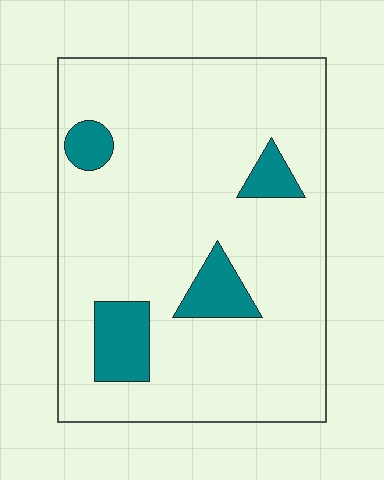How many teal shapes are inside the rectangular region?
4.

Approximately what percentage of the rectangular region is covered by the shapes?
Approximately 10%.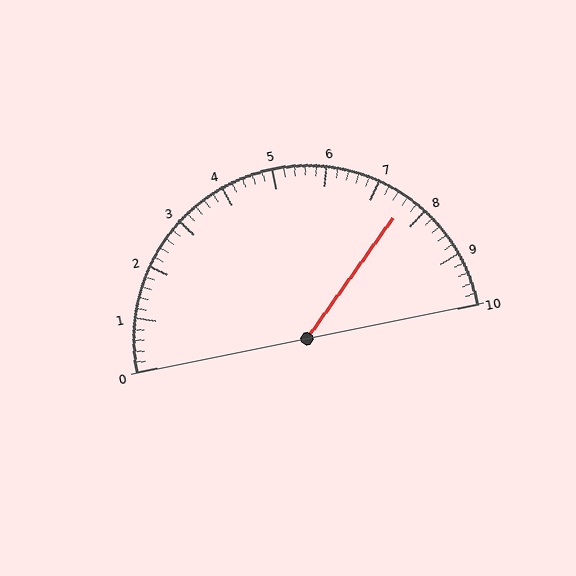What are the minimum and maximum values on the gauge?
The gauge ranges from 0 to 10.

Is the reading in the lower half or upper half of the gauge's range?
The reading is in the upper half of the range (0 to 10).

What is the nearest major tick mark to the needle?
The nearest major tick mark is 8.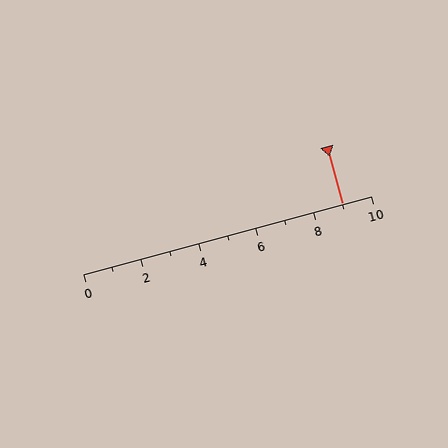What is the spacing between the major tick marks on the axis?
The major ticks are spaced 2 apart.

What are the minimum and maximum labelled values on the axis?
The axis runs from 0 to 10.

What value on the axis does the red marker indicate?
The marker indicates approximately 9.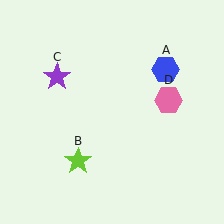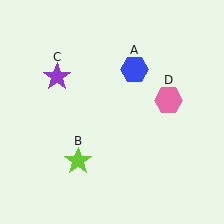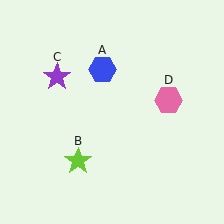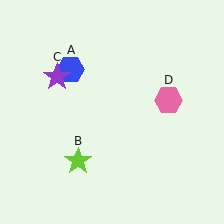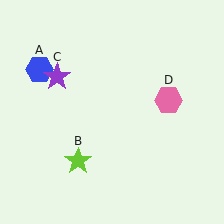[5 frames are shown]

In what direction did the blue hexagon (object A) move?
The blue hexagon (object A) moved left.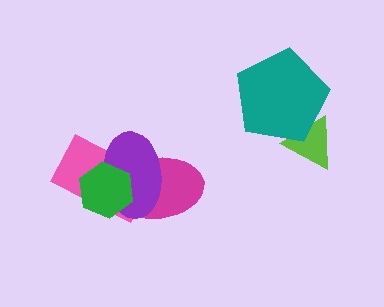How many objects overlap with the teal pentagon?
1 object overlaps with the teal pentagon.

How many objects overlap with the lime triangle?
1 object overlaps with the lime triangle.